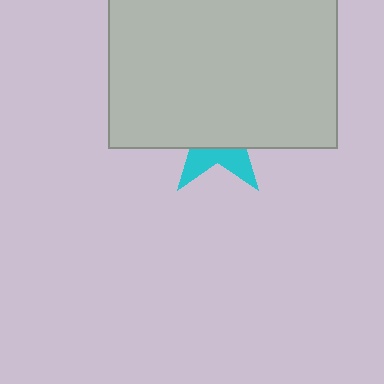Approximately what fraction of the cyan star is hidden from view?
Roughly 69% of the cyan star is hidden behind the light gray rectangle.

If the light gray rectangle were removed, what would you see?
You would see the complete cyan star.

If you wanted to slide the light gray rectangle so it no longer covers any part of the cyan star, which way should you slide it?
Slide it up — that is the most direct way to separate the two shapes.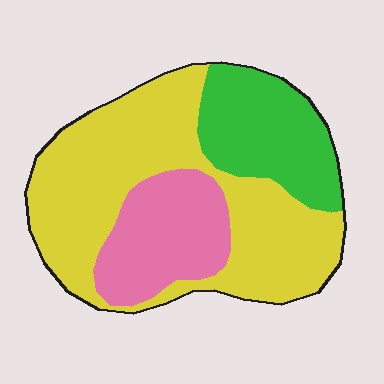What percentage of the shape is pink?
Pink takes up about one fifth (1/5) of the shape.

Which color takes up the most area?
Yellow, at roughly 55%.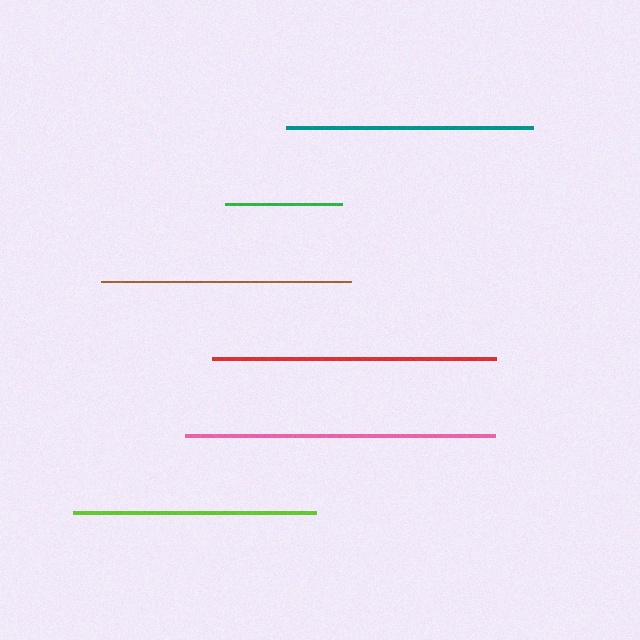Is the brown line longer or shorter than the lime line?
The brown line is longer than the lime line.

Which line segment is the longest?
The pink line is the longest at approximately 310 pixels.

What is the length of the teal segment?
The teal segment is approximately 247 pixels long.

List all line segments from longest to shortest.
From longest to shortest: pink, red, brown, teal, lime, green.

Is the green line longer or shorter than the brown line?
The brown line is longer than the green line.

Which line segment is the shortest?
The green line is the shortest at approximately 117 pixels.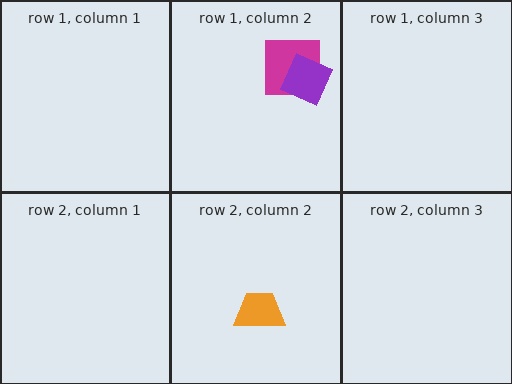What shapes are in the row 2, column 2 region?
The orange trapezoid.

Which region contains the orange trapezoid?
The row 2, column 2 region.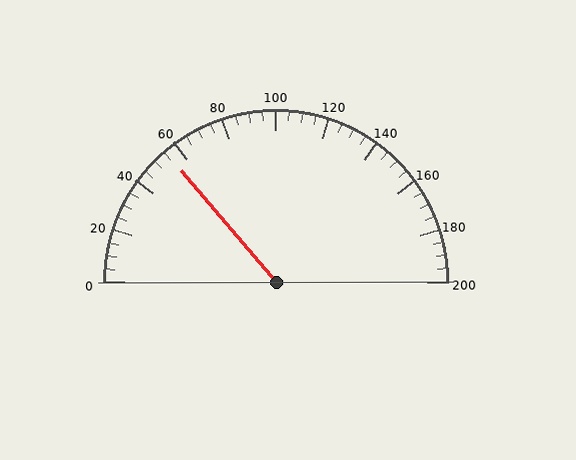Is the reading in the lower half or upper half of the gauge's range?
The reading is in the lower half of the range (0 to 200).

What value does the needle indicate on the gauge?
The needle indicates approximately 55.